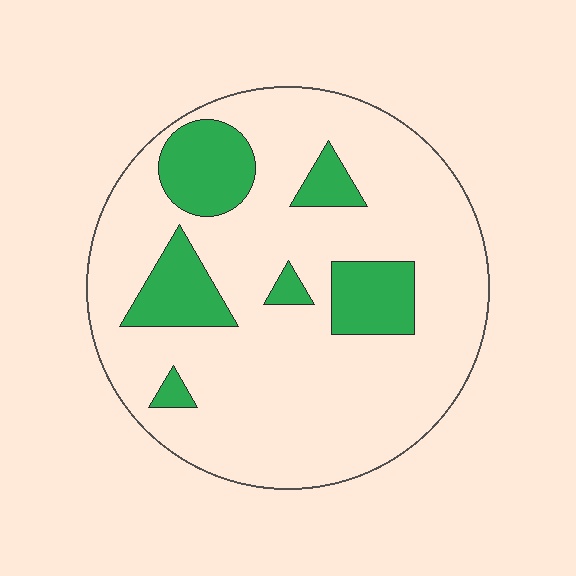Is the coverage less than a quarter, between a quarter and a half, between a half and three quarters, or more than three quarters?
Less than a quarter.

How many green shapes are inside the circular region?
6.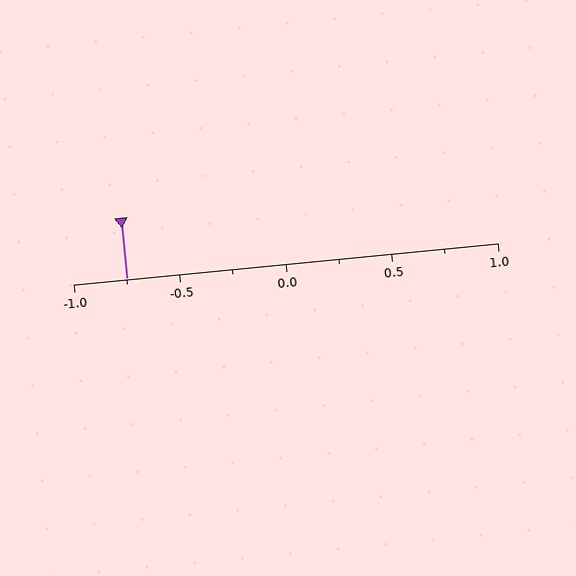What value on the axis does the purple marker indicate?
The marker indicates approximately -0.75.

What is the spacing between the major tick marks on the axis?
The major ticks are spaced 0.5 apart.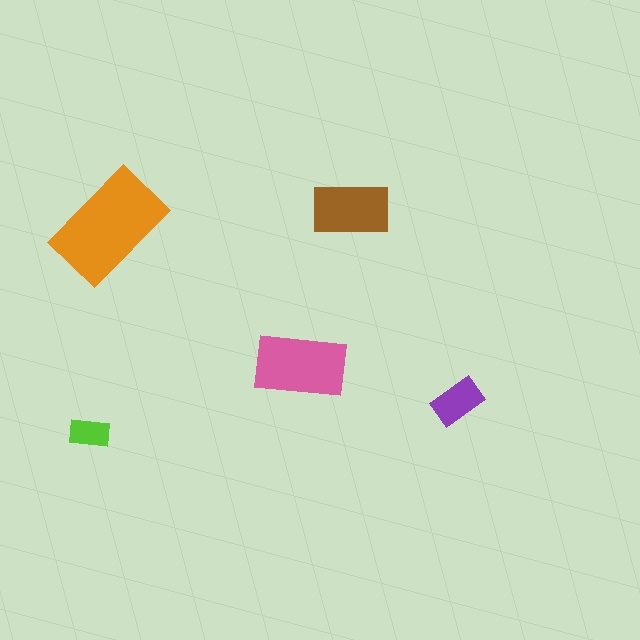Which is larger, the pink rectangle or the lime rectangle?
The pink one.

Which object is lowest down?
The lime rectangle is bottommost.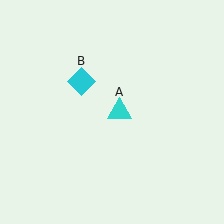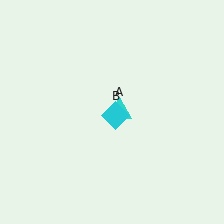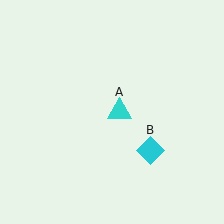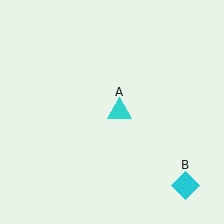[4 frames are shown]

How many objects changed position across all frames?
1 object changed position: cyan diamond (object B).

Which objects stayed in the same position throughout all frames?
Cyan triangle (object A) remained stationary.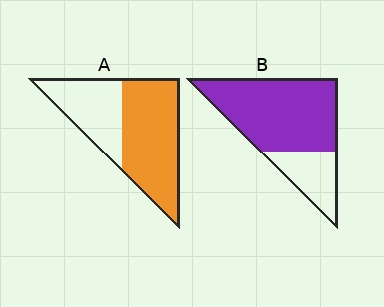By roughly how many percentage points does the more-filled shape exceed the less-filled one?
By roughly 10 percentage points (B over A).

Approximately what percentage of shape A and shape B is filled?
A is approximately 60% and B is approximately 75%.